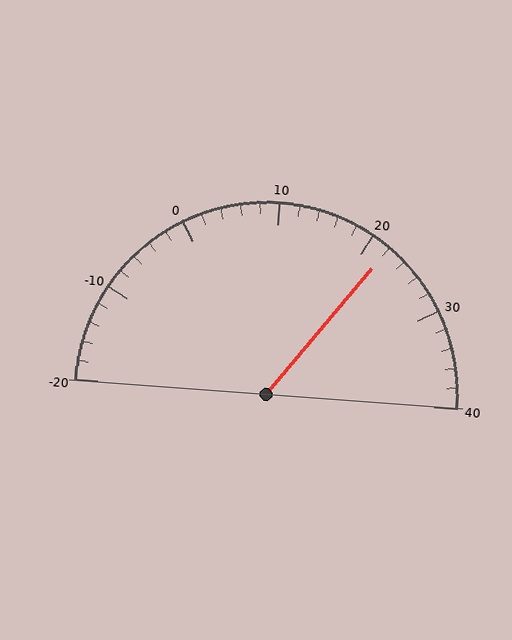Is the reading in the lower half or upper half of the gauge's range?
The reading is in the upper half of the range (-20 to 40).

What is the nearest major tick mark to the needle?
The nearest major tick mark is 20.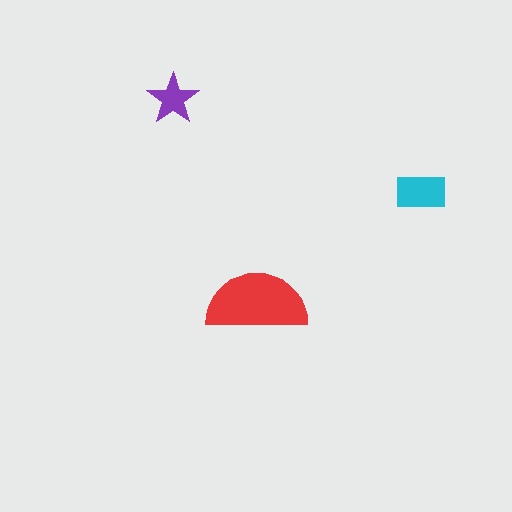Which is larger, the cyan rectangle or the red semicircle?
The red semicircle.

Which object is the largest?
The red semicircle.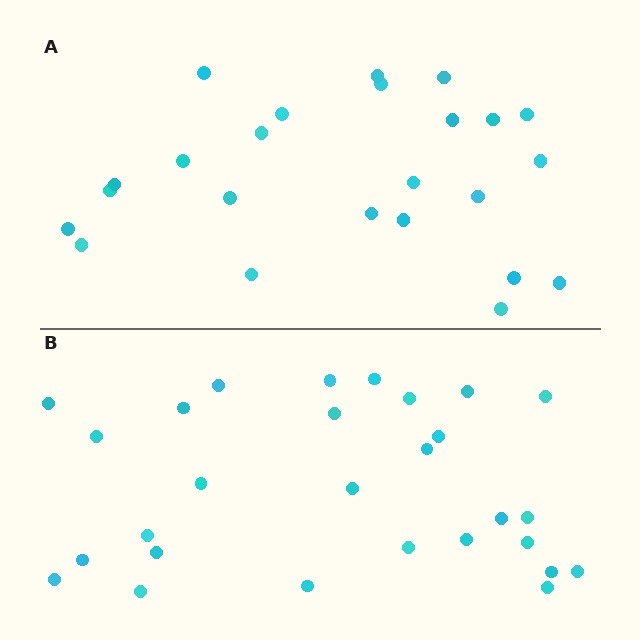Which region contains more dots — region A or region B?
Region B (the bottom region) has more dots.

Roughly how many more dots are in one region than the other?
Region B has about 4 more dots than region A.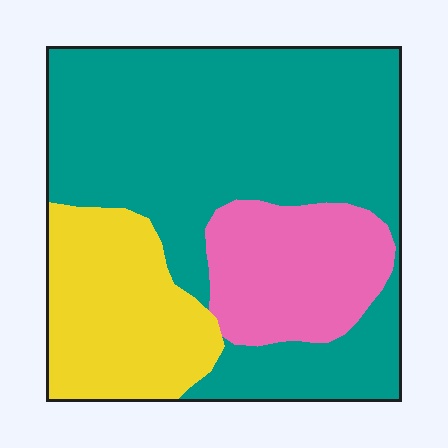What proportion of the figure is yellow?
Yellow covers 22% of the figure.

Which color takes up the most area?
Teal, at roughly 60%.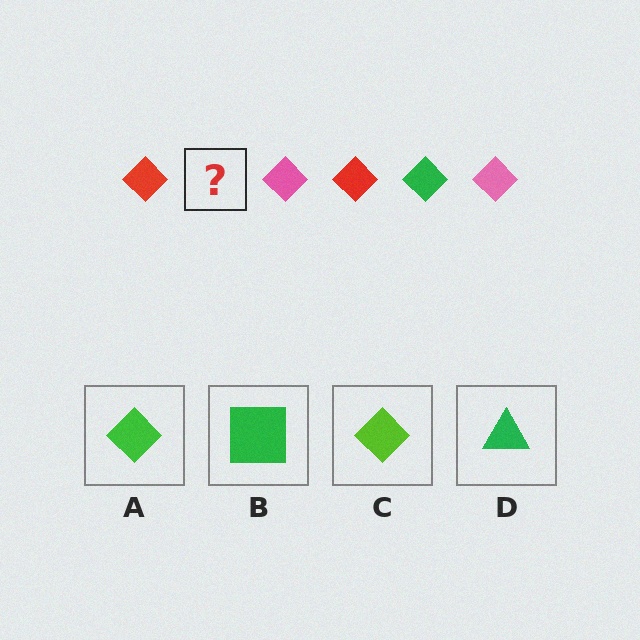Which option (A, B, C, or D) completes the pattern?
A.